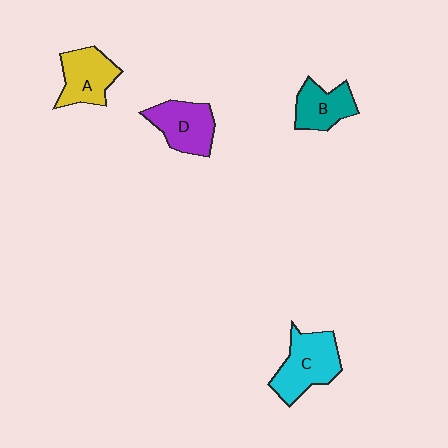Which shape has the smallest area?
Shape B (teal).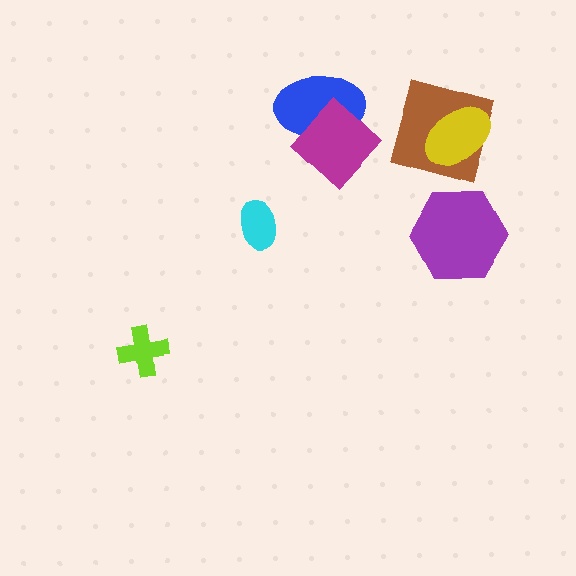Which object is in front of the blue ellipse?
The magenta diamond is in front of the blue ellipse.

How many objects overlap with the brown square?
1 object overlaps with the brown square.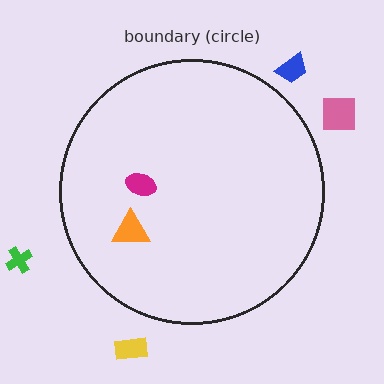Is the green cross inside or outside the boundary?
Outside.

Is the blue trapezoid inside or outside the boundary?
Outside.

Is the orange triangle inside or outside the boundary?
Inside.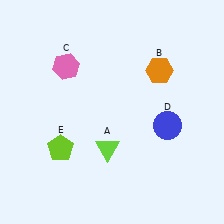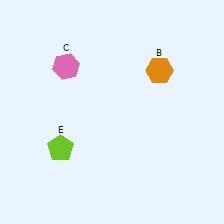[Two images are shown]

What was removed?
The lime triangle (A), the blue circle (D) were removed in Image 2.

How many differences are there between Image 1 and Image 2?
There are 2 differences between the two images.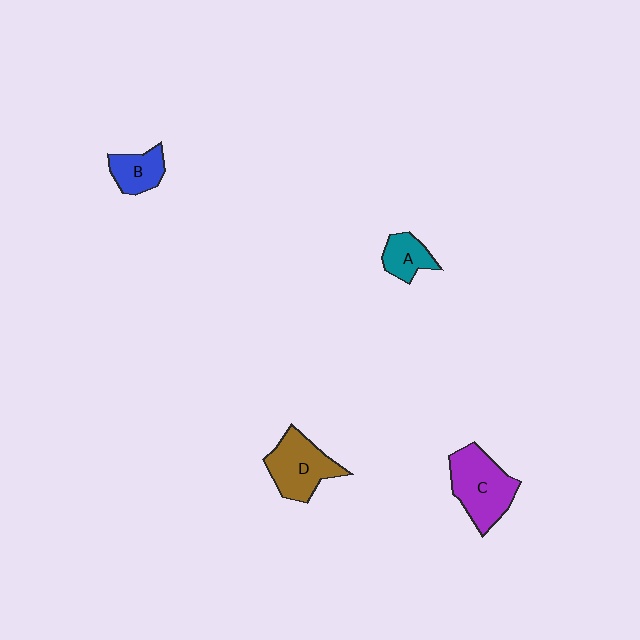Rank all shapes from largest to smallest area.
From largest to smallest: C (purple), D (brown), B (blue), A (teal).